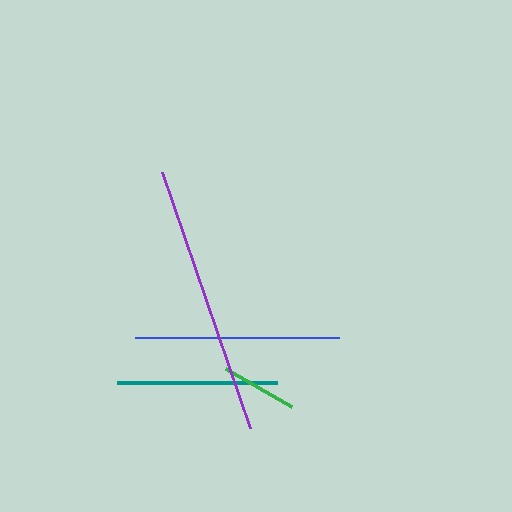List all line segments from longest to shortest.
From longest to shortest: purple, blue, teal, green.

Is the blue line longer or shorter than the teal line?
The blue line is longer than the teal line.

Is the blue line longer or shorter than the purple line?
The purple line is longer than the blue line.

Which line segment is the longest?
The purple line is the longest at approximately 270 pixels.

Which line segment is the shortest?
The green line is the shortest at approximately 76 pixels.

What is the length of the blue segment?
The blue segment is approximately 203 pixels long.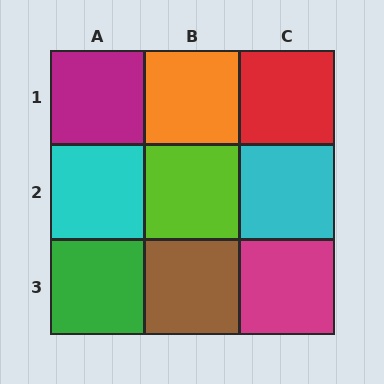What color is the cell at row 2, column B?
Lime.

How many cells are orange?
1 cell is orange.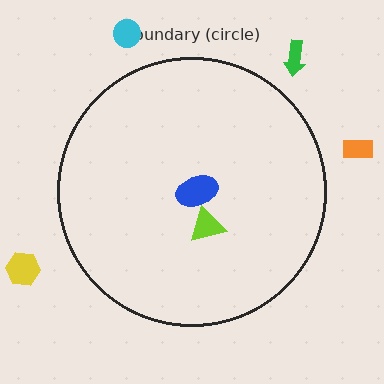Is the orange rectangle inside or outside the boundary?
Outside.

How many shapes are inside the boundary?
2 inside, 4 outside.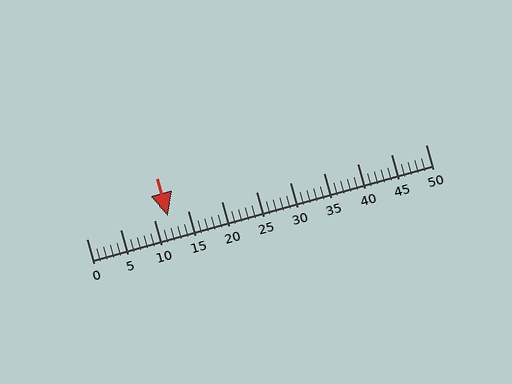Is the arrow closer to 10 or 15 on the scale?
The arrow is closer to 10.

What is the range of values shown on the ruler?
The ruler shows values from 0 to 50.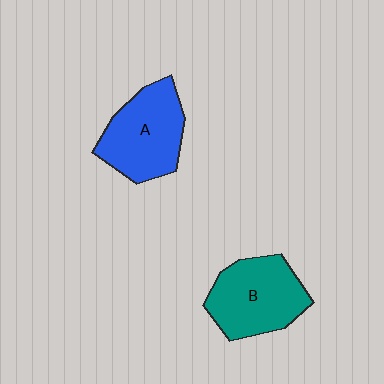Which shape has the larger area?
Shape B (teal).